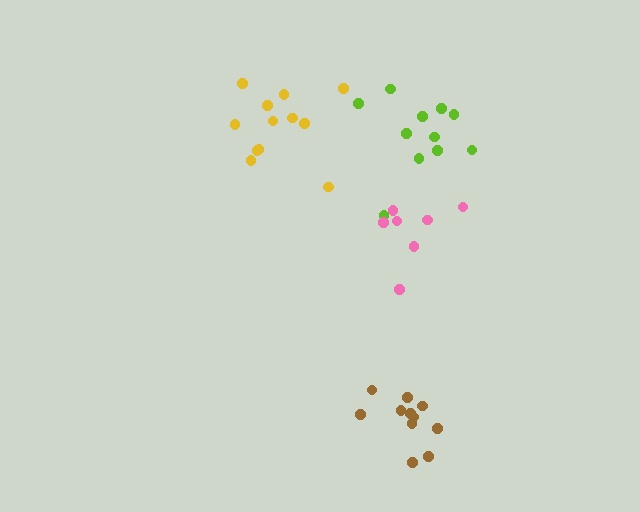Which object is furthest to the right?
The lime cluster is rightmost.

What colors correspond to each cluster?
The clusters are colored: lime, brown, pink, yellow.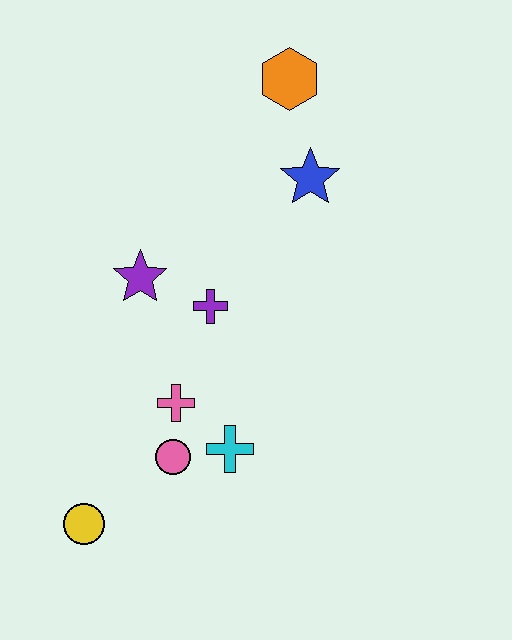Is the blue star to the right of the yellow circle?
Yes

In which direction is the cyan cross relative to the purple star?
The cyan cross is below the purple star.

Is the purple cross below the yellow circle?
No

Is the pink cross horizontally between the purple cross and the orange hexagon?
No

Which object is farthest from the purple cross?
The yellow circle is farthest from the purple cross.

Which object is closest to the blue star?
The orange hexagon is closest to the blue star.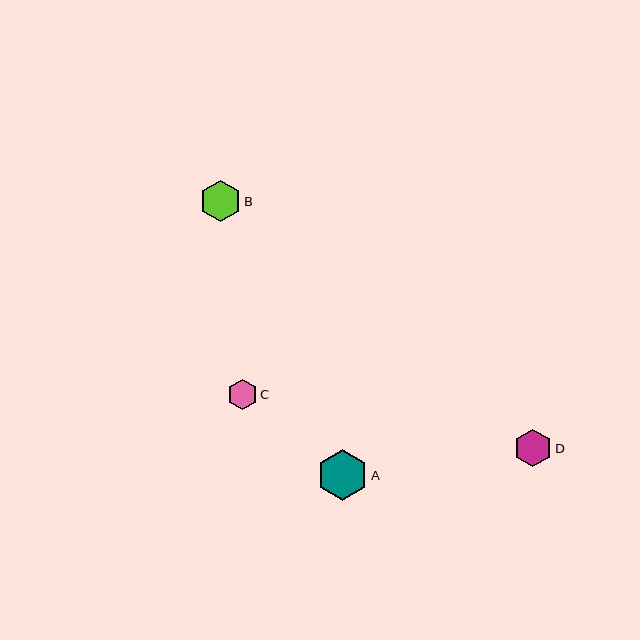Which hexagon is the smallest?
Hexagon C is the smallest with a size of approximately 30 pixels.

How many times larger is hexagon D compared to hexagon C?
Hexagon D is approximately 1.2 times the size of hexagon C.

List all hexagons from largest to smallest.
From largest to smallest: A, B, D, C.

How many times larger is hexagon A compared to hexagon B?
Hexagon A is approximately 1.2 times the size of hexagon B.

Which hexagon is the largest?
Hexagon A is the largest with a size of approximately 51 pixels.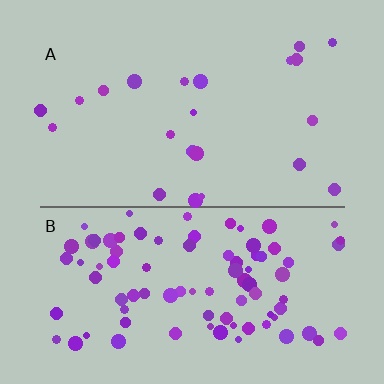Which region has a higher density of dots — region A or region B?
B (the bottom).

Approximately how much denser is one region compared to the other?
Approximately 4.1× — region B over region A.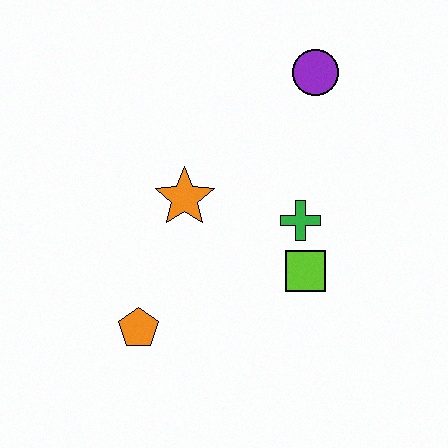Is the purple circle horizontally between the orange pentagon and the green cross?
No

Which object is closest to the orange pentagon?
The orange star is closest to the orange pentagon.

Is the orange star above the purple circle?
No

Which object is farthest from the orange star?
The purple circle is farthest from the orange star.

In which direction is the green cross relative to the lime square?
The green cross is above the lime square.